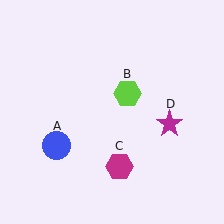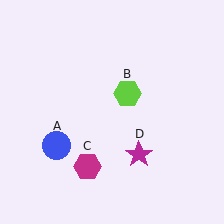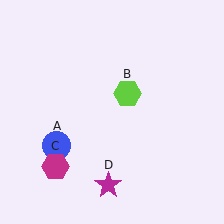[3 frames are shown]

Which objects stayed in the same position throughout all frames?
Blue circle (object A) and lime hexagon (object B) remained stationary.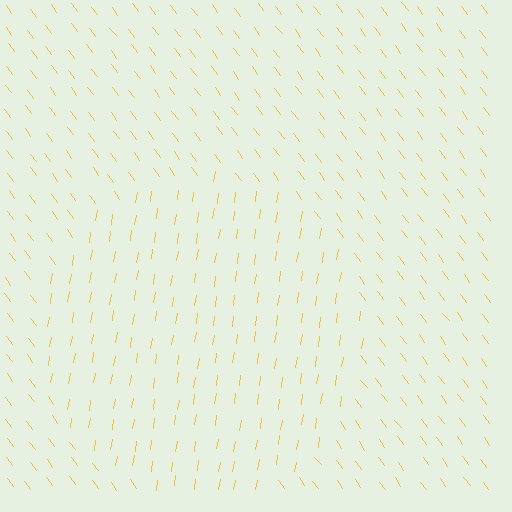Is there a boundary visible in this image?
Yes, there is a texture boundary formed by a change in line orientation.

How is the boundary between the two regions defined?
The boundary is defined purely by a change in line orientation (approximately 45 degrees difference). All lines are the same color and thickness.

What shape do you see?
I see a circle.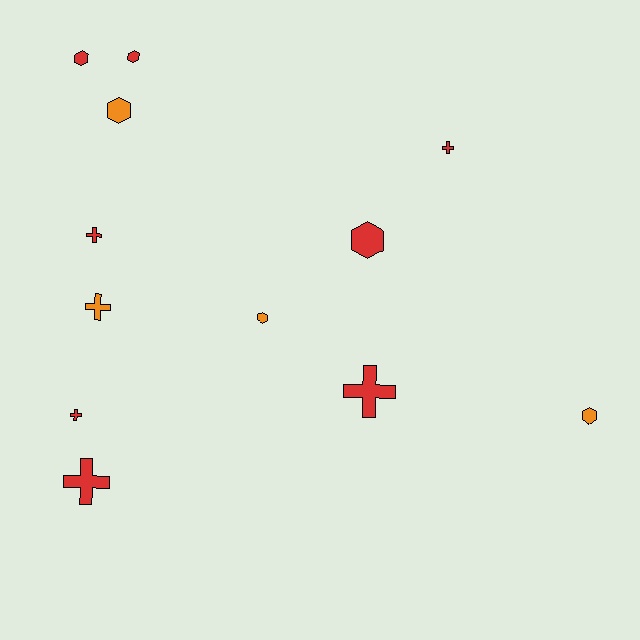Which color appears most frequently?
Red, with 8 objects.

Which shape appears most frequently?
Hexagon, with 6 objects.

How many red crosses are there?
There are 5 red crosses.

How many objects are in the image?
There are 12 objects.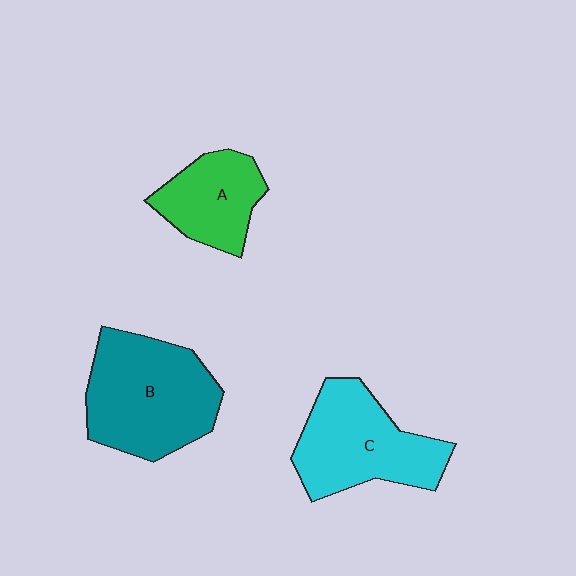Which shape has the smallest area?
Shape A (green).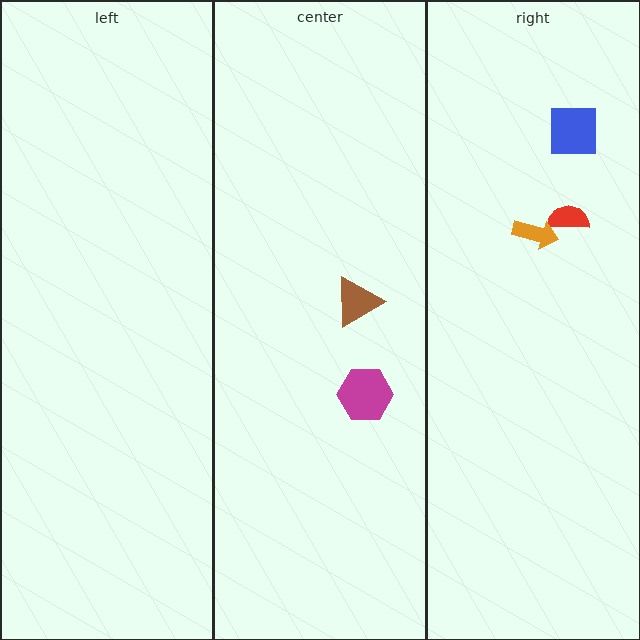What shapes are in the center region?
The brown triangle, the magenta hexagon.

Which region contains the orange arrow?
The right region.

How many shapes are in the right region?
3.